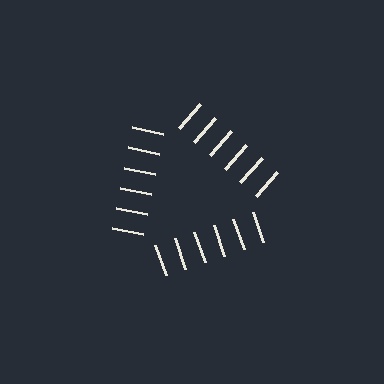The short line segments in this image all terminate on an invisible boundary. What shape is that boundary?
An illusory triangle — the line segments terminate on its edges but no continuous stroke is drawn.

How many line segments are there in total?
18 — 6 along each of the 3 edges.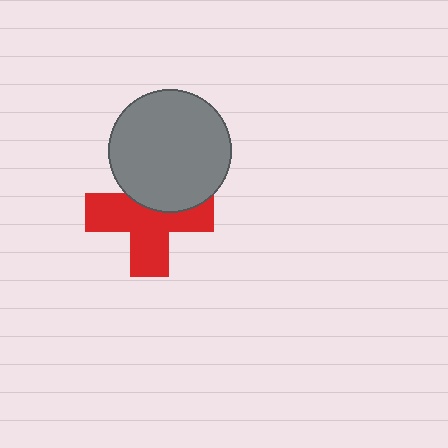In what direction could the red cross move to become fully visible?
The red cross could move down. That would shift it out from behind the gray circle entirely.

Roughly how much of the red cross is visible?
About half of it is visible (roughly 64%).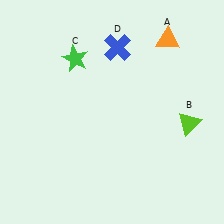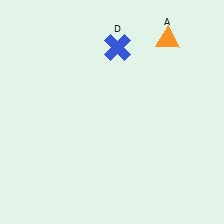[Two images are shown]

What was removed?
The green star (C), the lime triangle (B) were removed in Image 2.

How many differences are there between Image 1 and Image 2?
There are 2 differences between the two images.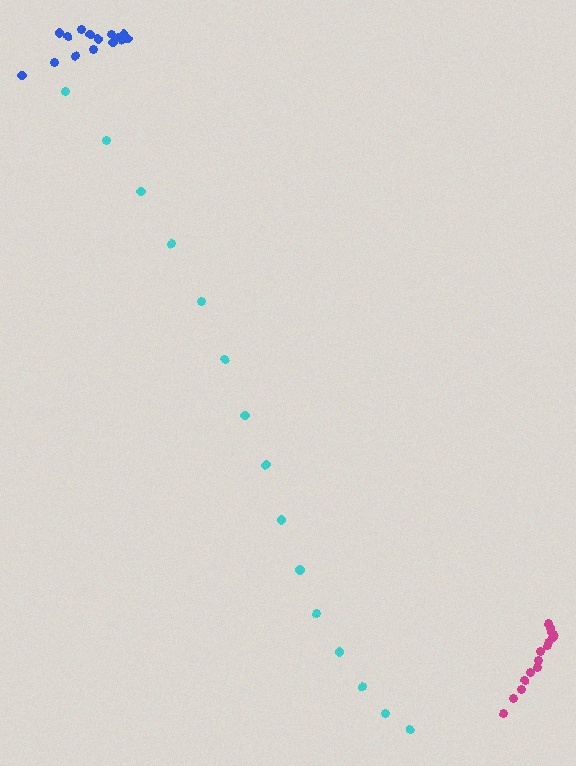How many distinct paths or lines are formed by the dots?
There are 3 distinct paths.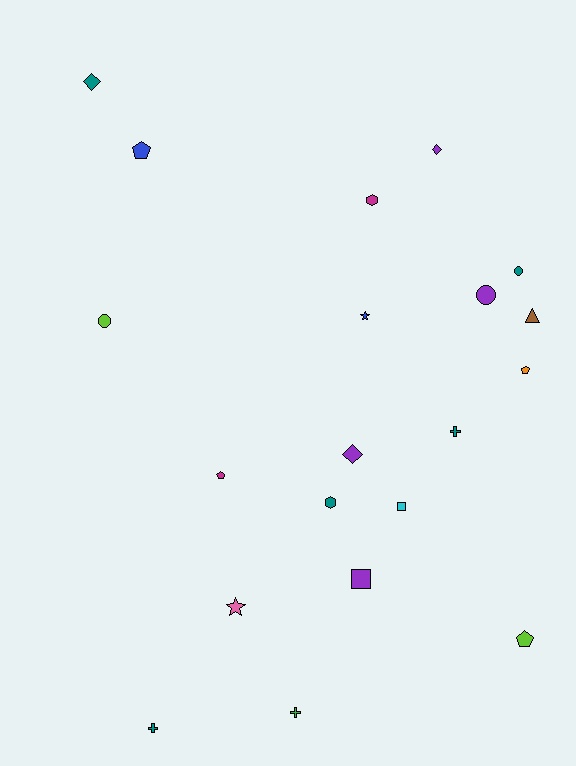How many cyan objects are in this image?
There is 1 cyan object.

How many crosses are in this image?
There are 3 crosses.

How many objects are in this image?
There are 20 objects.